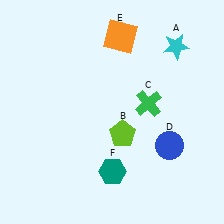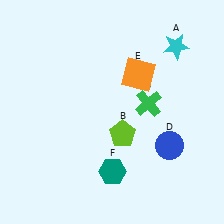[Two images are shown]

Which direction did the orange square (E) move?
The orange square (E) moved down.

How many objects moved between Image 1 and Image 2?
1 object moved between the two images.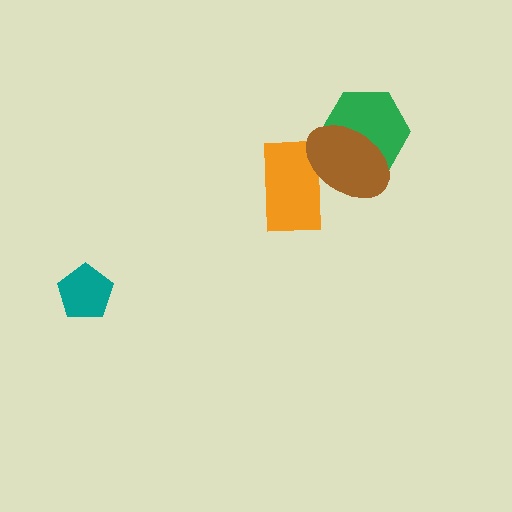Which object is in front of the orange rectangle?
The brown ellipse is in front of the orange rectangle.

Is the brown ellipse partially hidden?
No, no other shape covers it.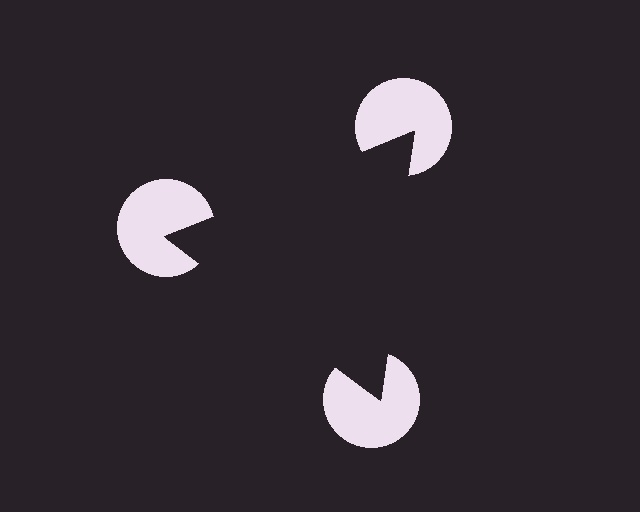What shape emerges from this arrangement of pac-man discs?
An illusory triangle — its edges are inferred from the aligned wedge cuts in the pac-man discs, not physically drawn.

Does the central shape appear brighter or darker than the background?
It typically appears slightly darker than the background, even though no actual brightness change is drawn.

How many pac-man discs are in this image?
There are 3 — one at each vertex of the illusory triangle.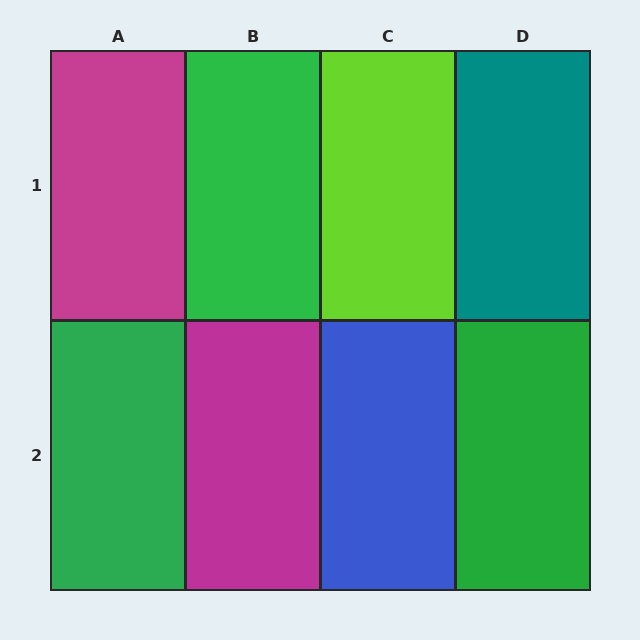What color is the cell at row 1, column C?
Lime.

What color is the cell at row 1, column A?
Magenta.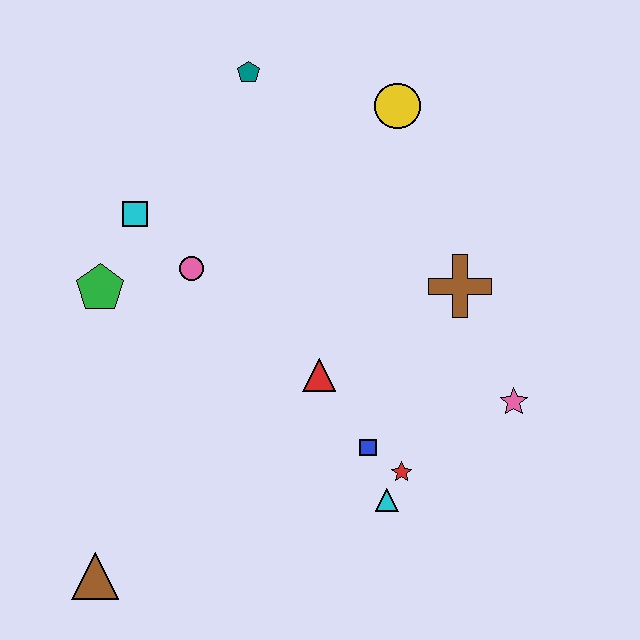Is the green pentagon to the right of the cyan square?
No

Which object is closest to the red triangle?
The blue square is closest to the red triangle.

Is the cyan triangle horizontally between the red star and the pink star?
No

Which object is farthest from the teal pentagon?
The brown triangle is farthest from the teal pentagon.